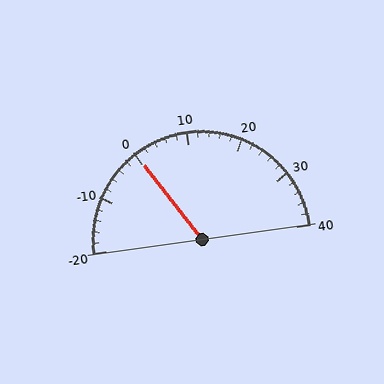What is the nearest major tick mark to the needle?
The nearest major tick mark is 0.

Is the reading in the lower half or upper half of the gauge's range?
The reading is in the lower half of the range (-20 to 40).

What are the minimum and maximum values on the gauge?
The gauge ranges from -20 to 40.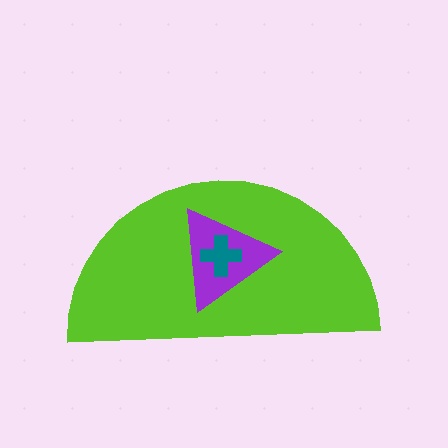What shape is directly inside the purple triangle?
The teal cross.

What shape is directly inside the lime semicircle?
The purple triangle.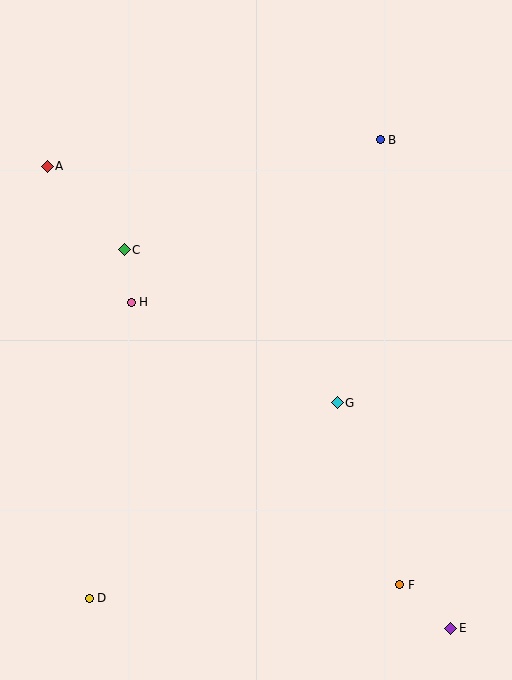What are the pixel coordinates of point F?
Point F is at (400, 585).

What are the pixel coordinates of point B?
Point B is at (380, 140).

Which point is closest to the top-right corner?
Point B is closest to the top-right corner.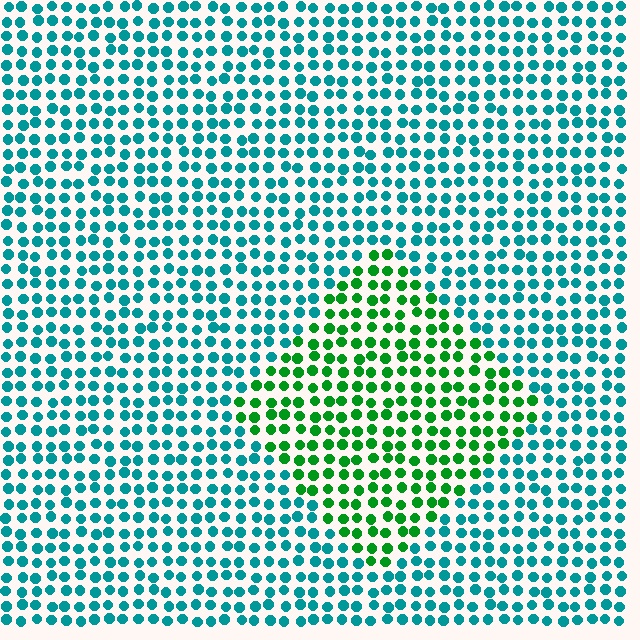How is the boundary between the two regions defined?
The boundary is defined purely by a slight shift in hue (about 51 degrees). Spacing, size, and orientation are identical on both sides.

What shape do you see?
I see a diamond.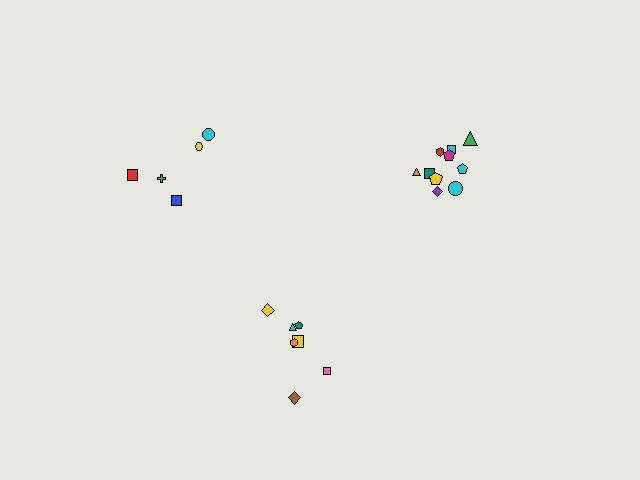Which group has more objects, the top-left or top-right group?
The top-right group.